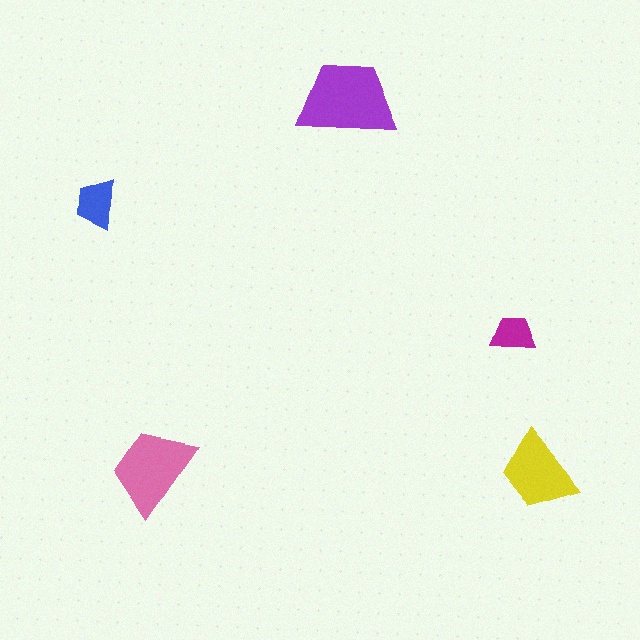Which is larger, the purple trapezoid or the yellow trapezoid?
The purple one.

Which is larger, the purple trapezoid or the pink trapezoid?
The purple one.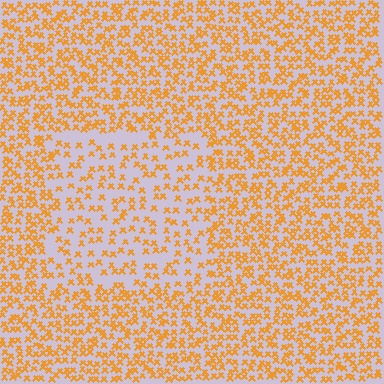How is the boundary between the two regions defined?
The boundary is defined by a change in element density (approximately 1.9x ratio). All elements are the same color, size, and shape.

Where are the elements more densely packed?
The elements are more densely packed outside the rectangle boundary.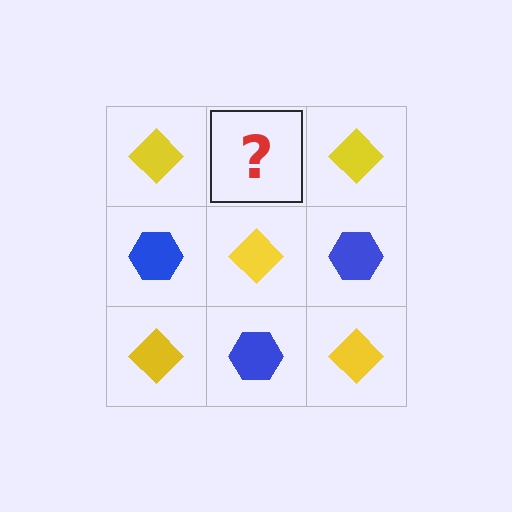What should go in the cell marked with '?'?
The missing cell should contain a blue hexagon.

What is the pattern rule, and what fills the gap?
The rule is that it alternates yellow diamond and blue hexagon in a checkerboard pattern. The gap should be filled with a blue hexagon.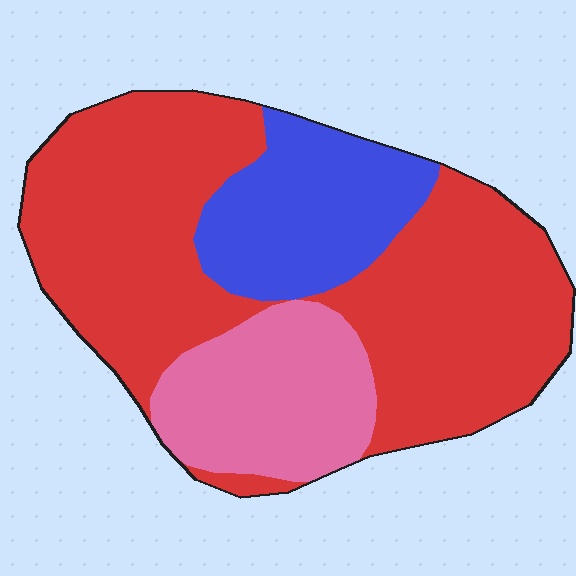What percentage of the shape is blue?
Blue takes up about one fifth (1/5) of the shape.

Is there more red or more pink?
Red.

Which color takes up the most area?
Red, at roughly 60%.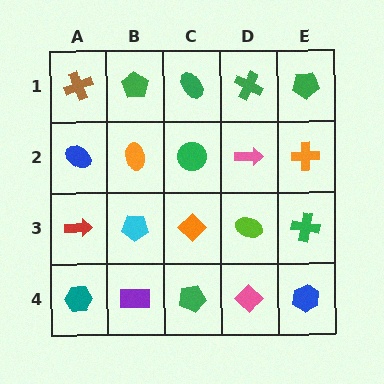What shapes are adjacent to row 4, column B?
A cyan pentagon (row 3, column B), a teal hexagon (row 4, column A), a green pentagon (row 4, column C).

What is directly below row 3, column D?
A pink diamond.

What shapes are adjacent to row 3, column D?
A pink arrow (row 2, column D), a pink diamond (row 4, column D), an orange diamond (row 3, column C), a green cross (row 3, column E).